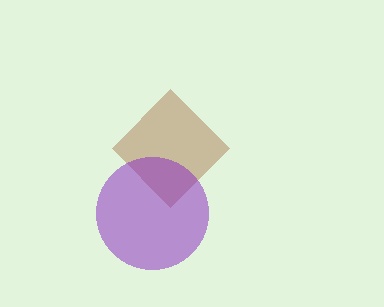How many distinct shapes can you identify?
There are 2 distinct shapes: a brown diamond, a purple circle.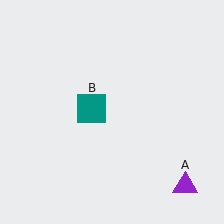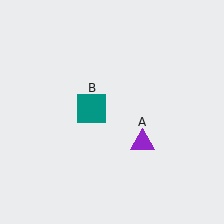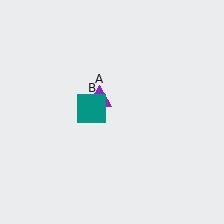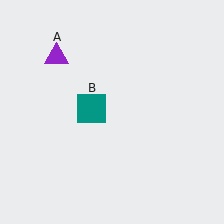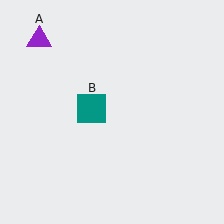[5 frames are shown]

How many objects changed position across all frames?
1 object changed position: purple triangle (object A).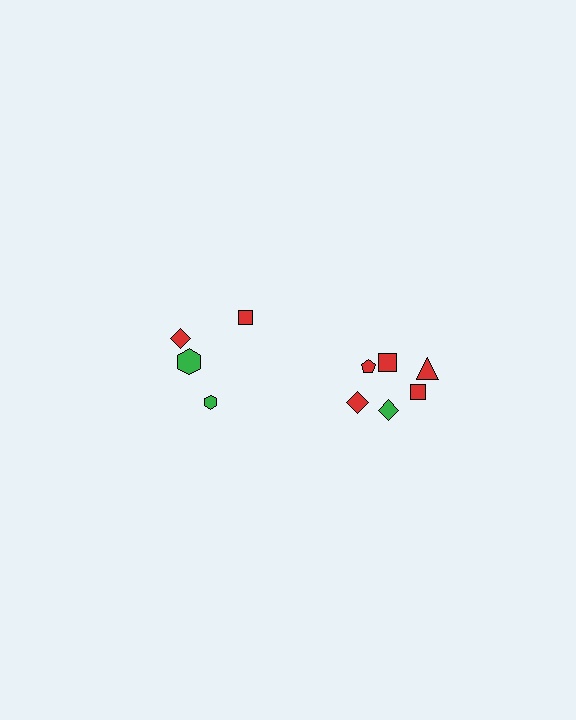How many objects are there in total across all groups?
There are 10 objects.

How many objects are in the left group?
There are 4 objects.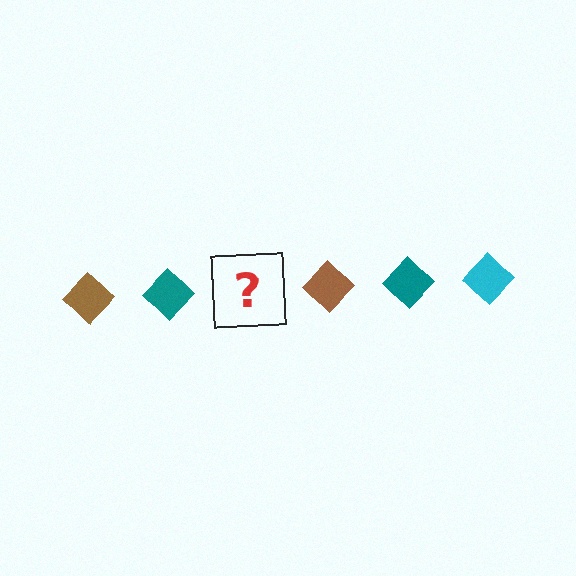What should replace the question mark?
The question mark should be replaced with a cyan diamond.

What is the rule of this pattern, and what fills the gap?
The rule is that the pattern cycles through brown, teal, cyan diamonds. The gap should be filled with a cyan diamond.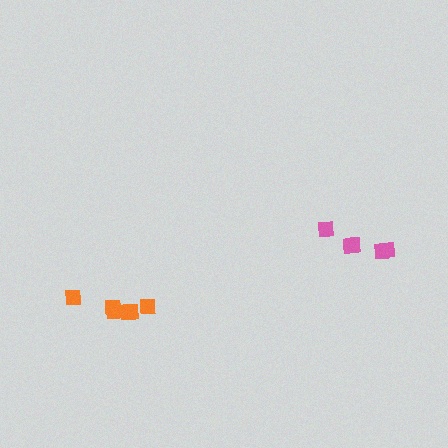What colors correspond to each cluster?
The clusters are colored: pink, orange.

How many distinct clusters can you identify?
There are 2 distinct clusters.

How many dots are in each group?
Group 1: 5 dots, Group 2: 6 dots (11 total).